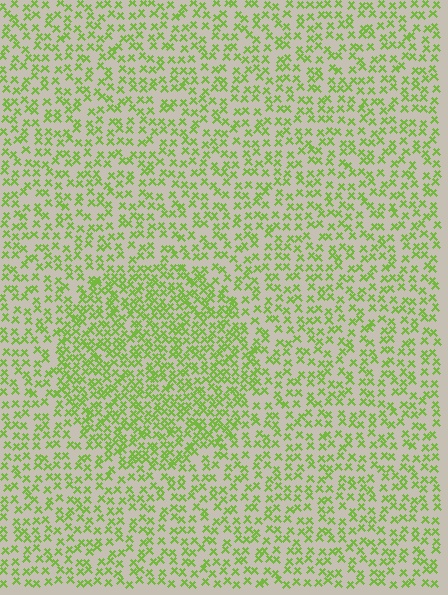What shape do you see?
I see a circle.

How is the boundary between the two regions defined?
The boundary is defined by a change in element density (approximately 1.7x ratio). All elements are the same color, size, and shape.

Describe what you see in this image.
The image contains small lime elements arranged at two different densities. A circle-shaped region is visible where the elements are more densely packed than the surrounding area.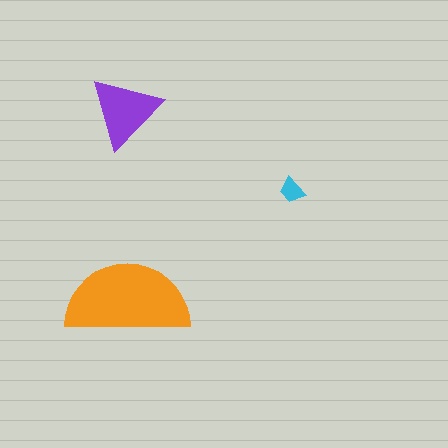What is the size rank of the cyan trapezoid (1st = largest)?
3rd.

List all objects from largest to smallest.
The orange semicircle, the purple triangle, the cyan trapezoid.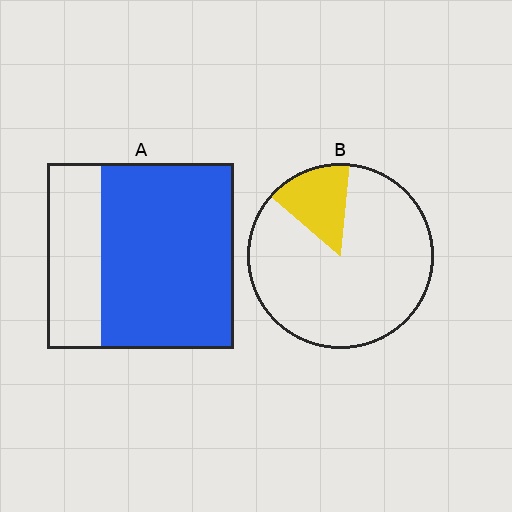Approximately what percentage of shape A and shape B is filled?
A is approximately 70% and B is approximately 15%.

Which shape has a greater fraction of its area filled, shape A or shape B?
Shape A.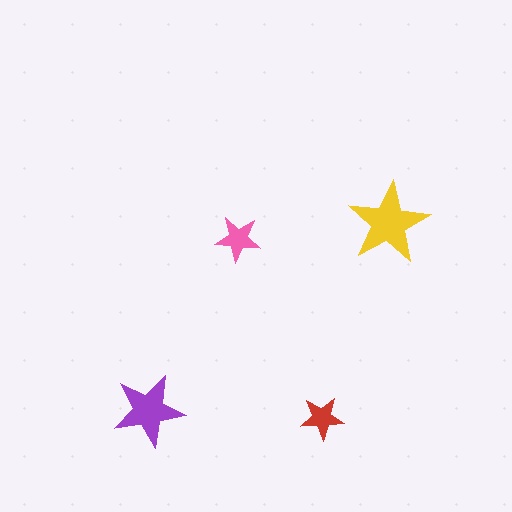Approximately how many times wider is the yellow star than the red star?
About 2 times wider.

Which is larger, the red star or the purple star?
The purple one.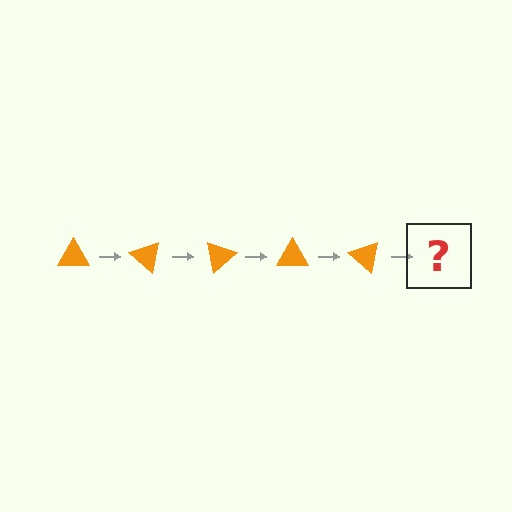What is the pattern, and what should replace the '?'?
The pattern is that the triangle rotates 40 degrees each step. The '?' should be an orange triangle rotated 200 degrees.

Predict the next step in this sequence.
The next step is an orange triangle rotated 200 degrees.